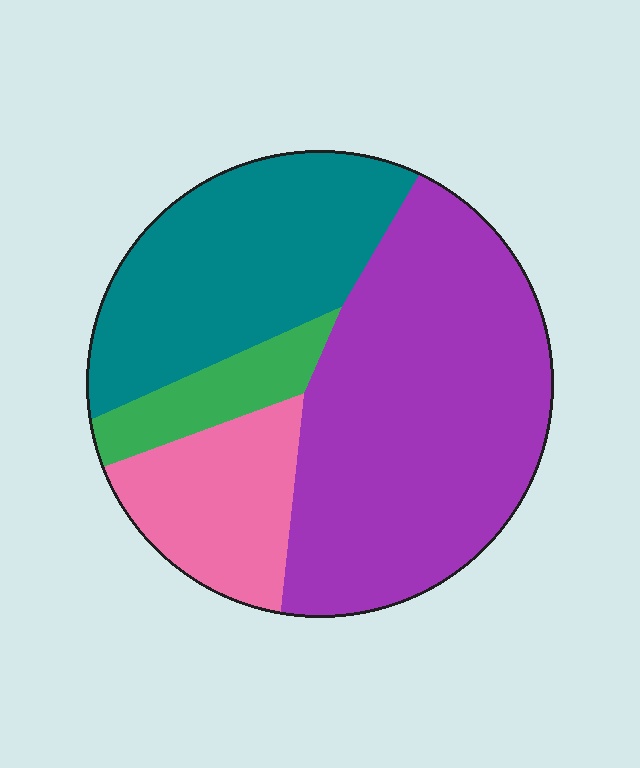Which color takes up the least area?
Green, at roughly 10%.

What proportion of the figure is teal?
Teal takes up about one quarter (1/4) of the figure.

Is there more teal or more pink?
Teal.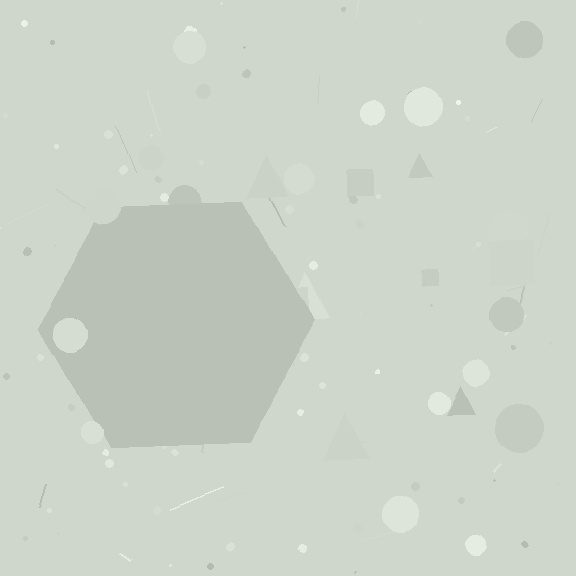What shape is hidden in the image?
A hexagon is hidden in the image.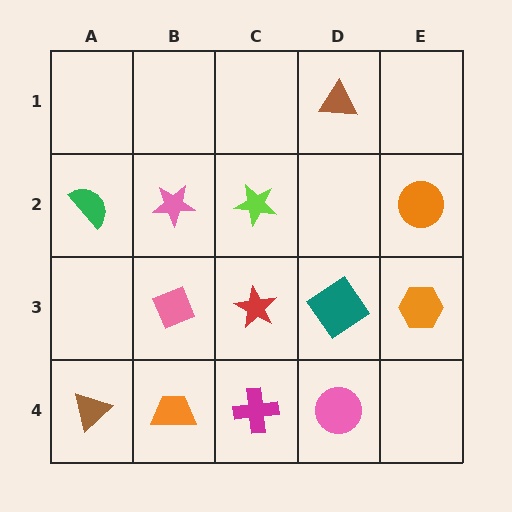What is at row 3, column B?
A pink diamond.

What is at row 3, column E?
An orange hexagon.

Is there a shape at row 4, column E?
No, that cell is empty.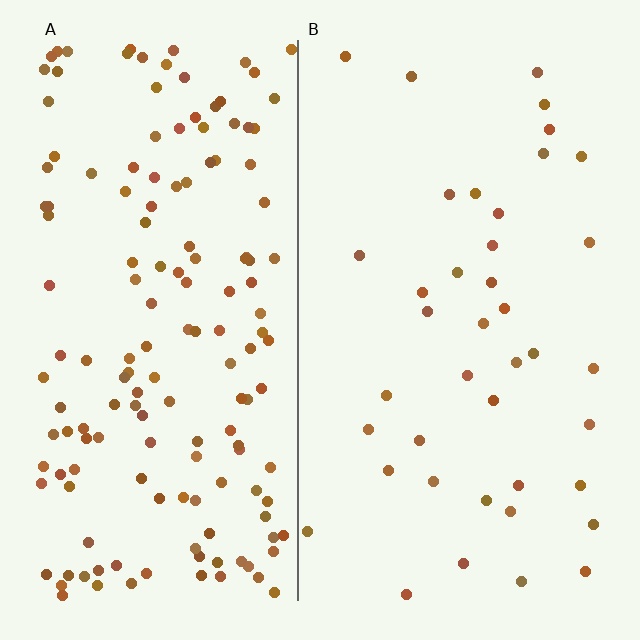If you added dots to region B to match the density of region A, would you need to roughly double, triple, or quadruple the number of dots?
Approximately quadruple.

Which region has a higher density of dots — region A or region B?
A (the left).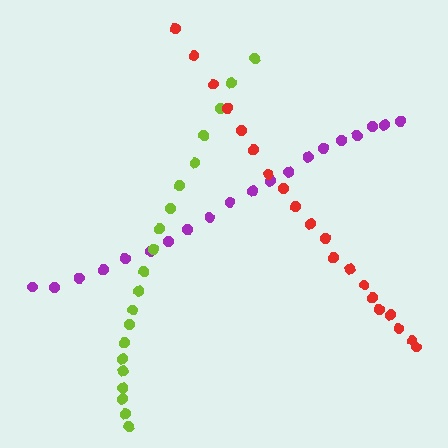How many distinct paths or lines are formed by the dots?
There are 3 distinct paths.